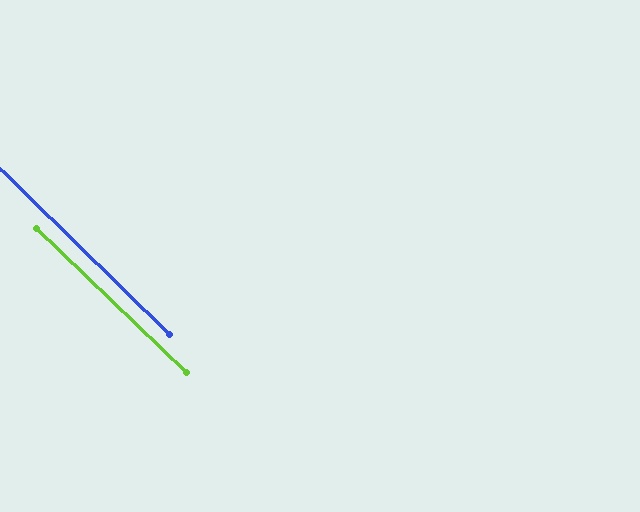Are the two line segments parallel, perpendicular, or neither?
Parallel — their directions differ by only 0.5°.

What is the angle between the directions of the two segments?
Approximately 1 degree.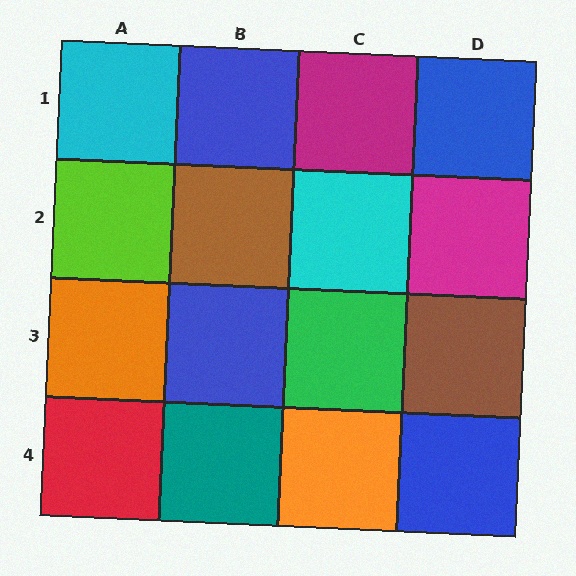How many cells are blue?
4 cells are blue.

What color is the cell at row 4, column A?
Red.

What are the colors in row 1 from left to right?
Cyan, blue, magenta, blue.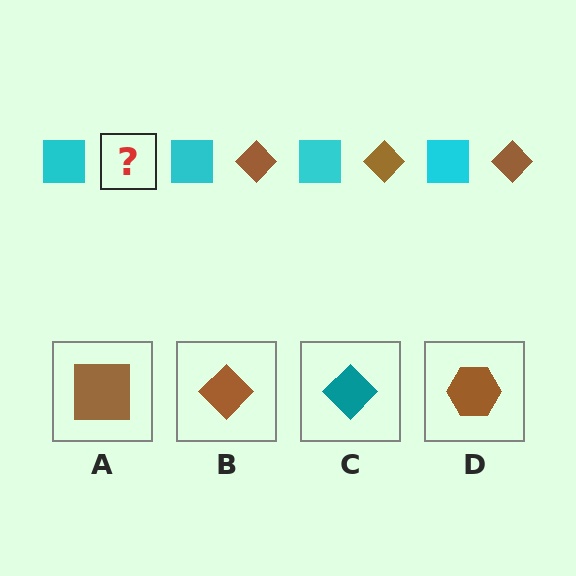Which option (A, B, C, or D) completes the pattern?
B.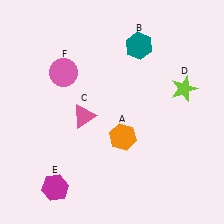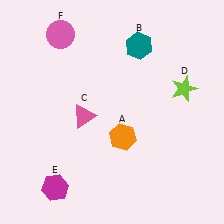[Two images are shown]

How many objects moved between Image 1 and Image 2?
1 object moved between the two images.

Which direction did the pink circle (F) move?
The pink circle (F) moved up.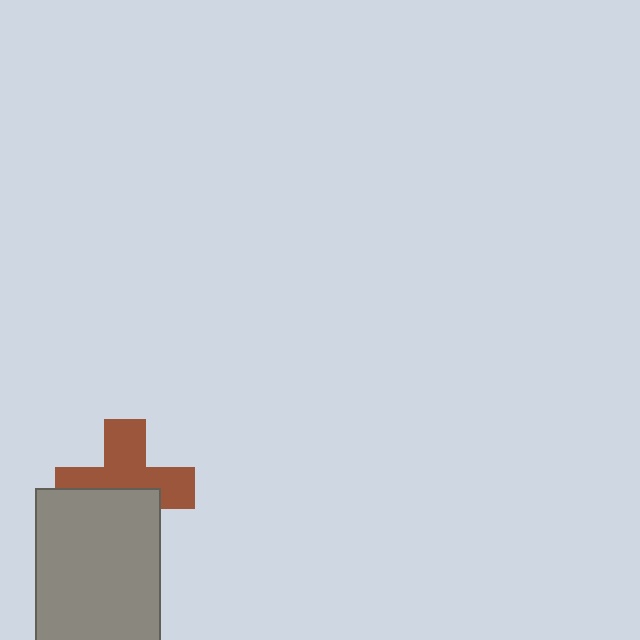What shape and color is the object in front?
The object in front is a gray rectangle.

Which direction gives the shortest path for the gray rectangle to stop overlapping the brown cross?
Moving down gives the shortest separation.